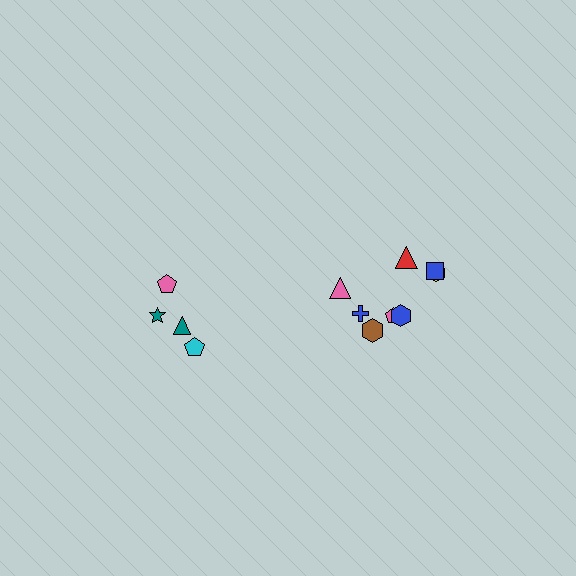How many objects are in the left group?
There are 4 objects.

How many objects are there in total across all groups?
There are 12 objects.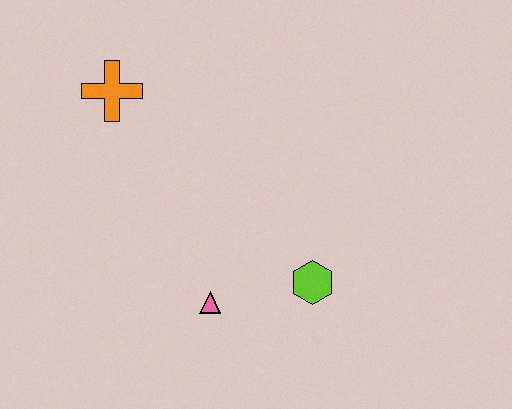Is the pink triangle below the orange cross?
Yes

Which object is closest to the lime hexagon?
The pink triangle is closest to the lime hexagon.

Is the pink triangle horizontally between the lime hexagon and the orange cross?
Yes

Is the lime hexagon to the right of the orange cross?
Yes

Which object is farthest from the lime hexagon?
The orange cross is farthest from the lime hexagon.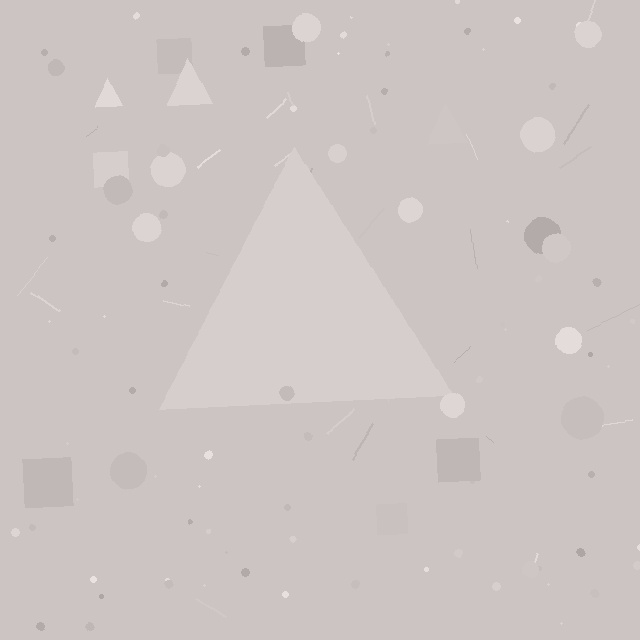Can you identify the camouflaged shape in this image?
The camouflaged shape is a triangle.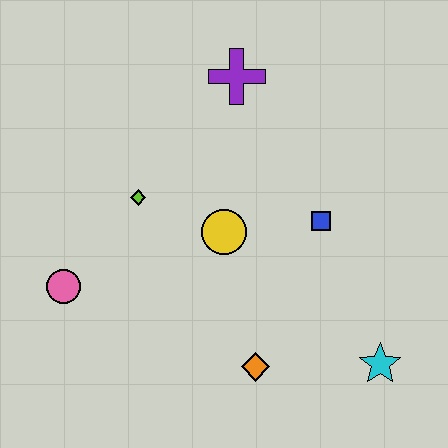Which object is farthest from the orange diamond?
The purple cross is farthest from the orange diamond.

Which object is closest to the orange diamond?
The cyan star is closest to the orange diamond.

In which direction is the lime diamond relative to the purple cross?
The lime diamond is below the purple cross.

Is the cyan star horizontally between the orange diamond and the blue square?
No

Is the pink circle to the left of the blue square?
Yes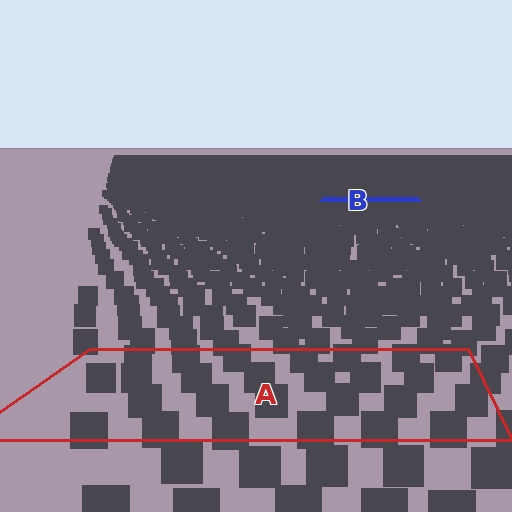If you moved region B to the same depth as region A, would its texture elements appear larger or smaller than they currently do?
They would appear larger. At a closer depth, the same texture elements are projected at a bigger on-screen size.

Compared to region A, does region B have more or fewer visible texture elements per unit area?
Region B has more texture elements per unit area — they are packed more densely because it is farther away.